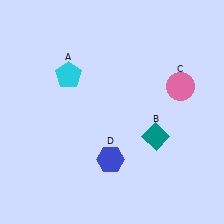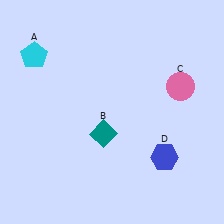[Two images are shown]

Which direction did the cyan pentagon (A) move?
The cyan pentagon (A) moved left.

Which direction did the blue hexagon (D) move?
The blue hexagon (D) moved right.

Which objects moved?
The objects that moved are: the cyan pentagon (A), the teal diamond (B), the blue hexagon (D).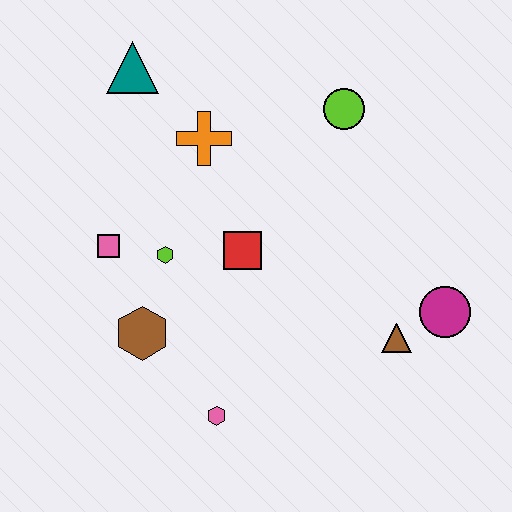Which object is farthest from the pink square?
The magenta circle is farthest from the pink square.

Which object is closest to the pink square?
The lime hexagon is closest to the pink square.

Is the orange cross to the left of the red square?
Yes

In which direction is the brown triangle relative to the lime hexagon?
The brown triangle is to the right of the lime hexagon.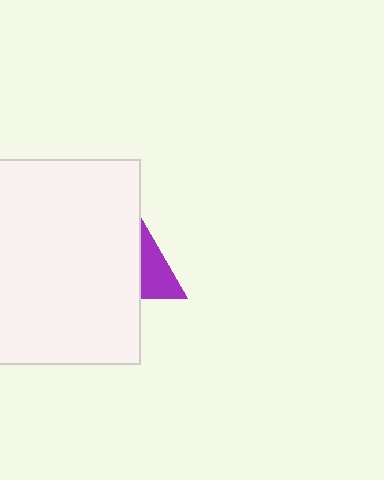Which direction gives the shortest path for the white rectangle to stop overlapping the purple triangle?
Moving left gives the shortest separation.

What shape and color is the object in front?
The object in front is a white rectangle.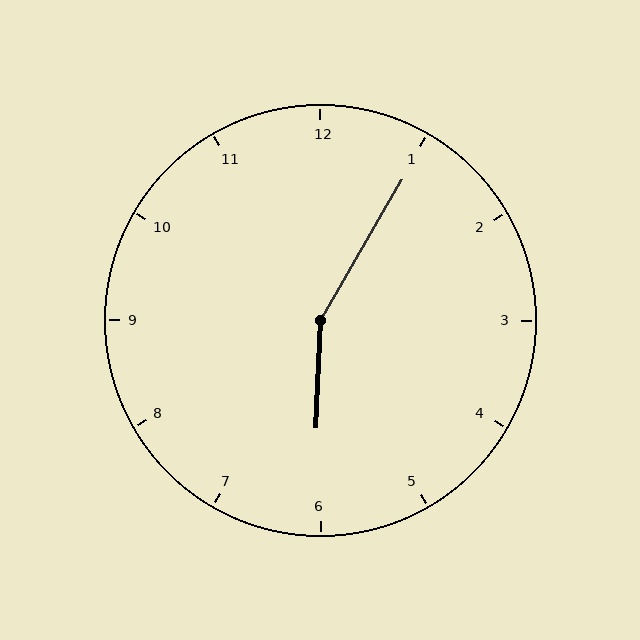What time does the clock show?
6:05.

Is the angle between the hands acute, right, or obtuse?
It is obtuse.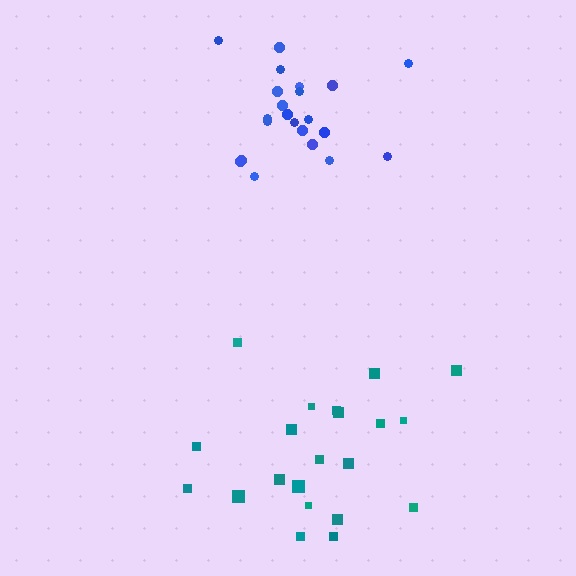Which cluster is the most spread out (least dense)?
Teal.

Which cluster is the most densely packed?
Blue.